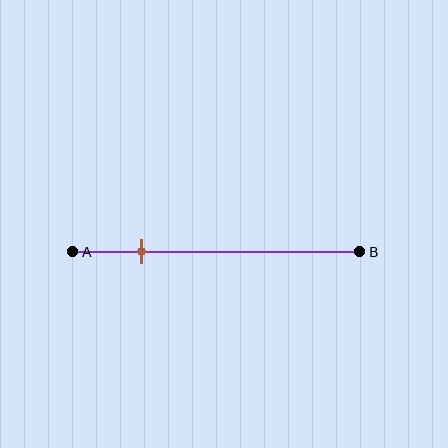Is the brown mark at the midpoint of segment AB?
No, the mark is at about 25% from A, not at the 50% midpoint.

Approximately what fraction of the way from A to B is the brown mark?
The brown mark is approximately 25% of the way from A to B.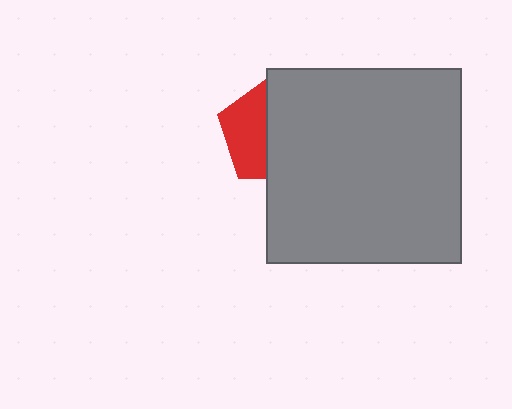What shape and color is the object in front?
The object in front is a gray square.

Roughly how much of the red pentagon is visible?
A small part of it is visible (roughly 41%).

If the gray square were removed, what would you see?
You would see the complete red pentagon.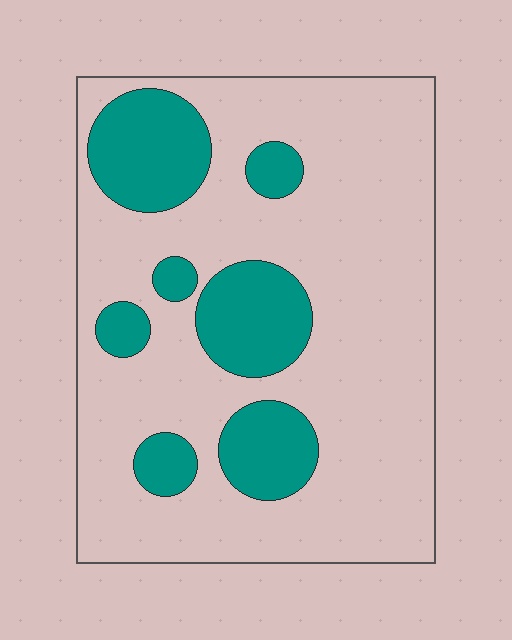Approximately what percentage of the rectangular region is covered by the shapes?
Approximately 25%.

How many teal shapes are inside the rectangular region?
7.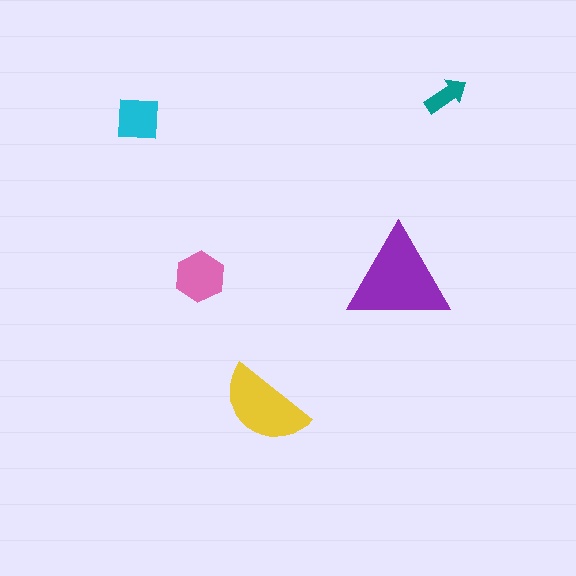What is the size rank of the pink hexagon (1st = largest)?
3rd.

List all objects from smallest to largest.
The teal arrow, the cyan square, the pink hexagon, the yellow semicircle, the purple triangle.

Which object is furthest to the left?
The cyan square is leftmost.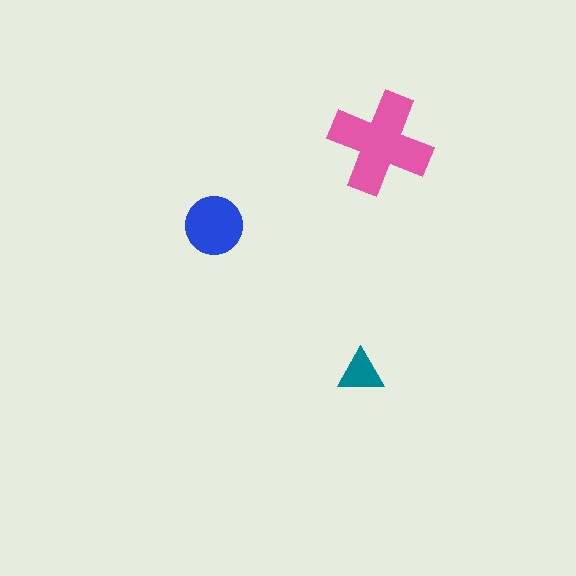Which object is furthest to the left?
The blue circle is leftmost.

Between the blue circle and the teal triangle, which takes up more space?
The blue circle.